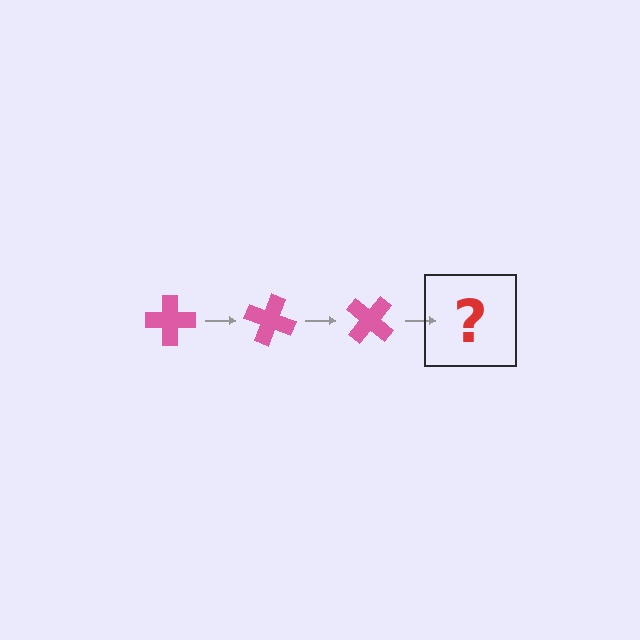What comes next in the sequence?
The next element should be a pink cross rotated 60 degrees.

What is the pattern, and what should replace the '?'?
The pattern is that the cross rotates 20 degrees each step. The '?' should be a pink cross rotated 60 degrees.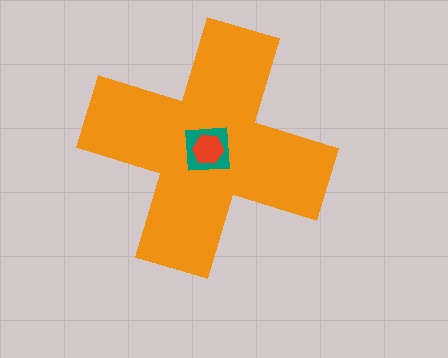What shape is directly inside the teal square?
The red hexagon.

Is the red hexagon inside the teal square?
Yes.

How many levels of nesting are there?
3.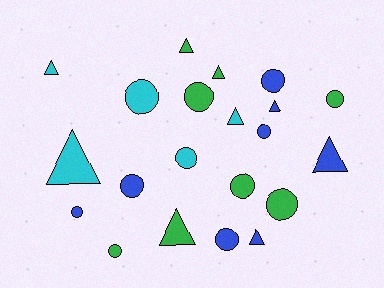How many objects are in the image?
There are 21 objects.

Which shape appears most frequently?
Circle, with 12 objects.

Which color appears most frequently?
Blue, with 8 objects.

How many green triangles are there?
There are 3 green triangles.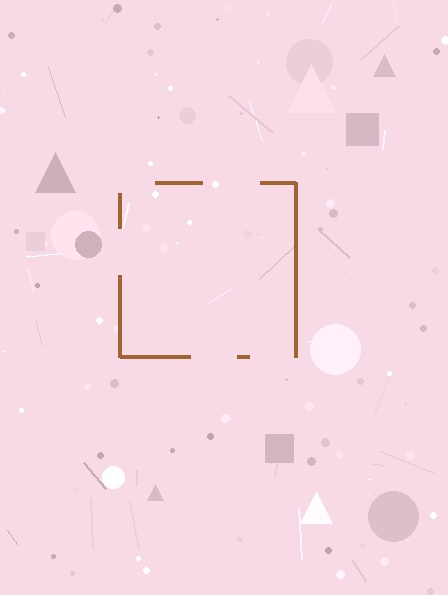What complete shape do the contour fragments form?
The contour fragments form a square.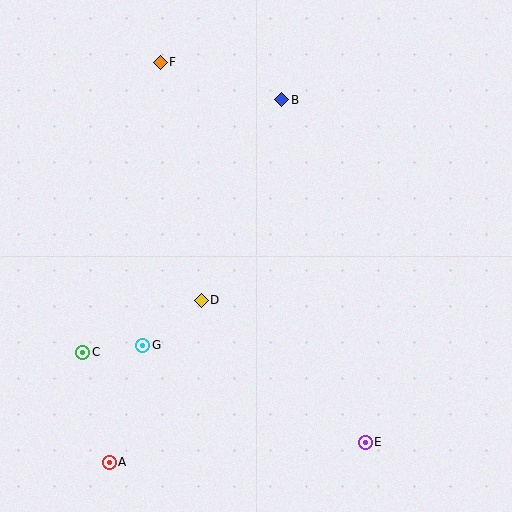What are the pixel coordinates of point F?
Point F is at (160, 62).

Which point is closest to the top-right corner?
Point B is closest to the top-right corner.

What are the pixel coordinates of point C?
Point C is at (83, 352).